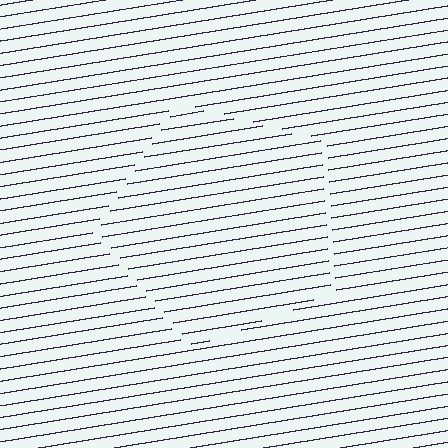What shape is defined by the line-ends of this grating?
An illusory pentagon. The interior of the shape contains the same grating, shifted by half a period — the contour is defined by the phase discontinuity where line-ends from the inner and outer gratings abut.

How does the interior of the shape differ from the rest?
The interior of the shape contains the same grating, shifted by half a period — the contour is defined by the phase discontinuity where line-ends from the inner and outer gratings abut.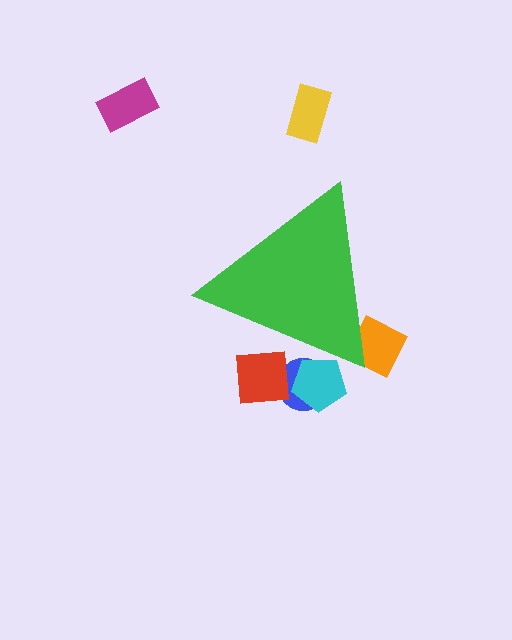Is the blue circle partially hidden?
Yes, the blue circle is partially hidden behind the green triangle.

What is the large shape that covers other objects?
A green triangle.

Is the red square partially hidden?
Yes, the red square is partially hidden behind the green triangle.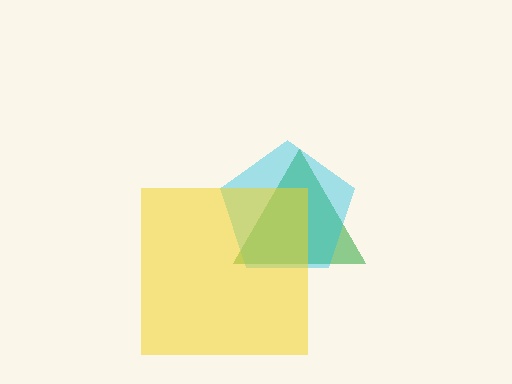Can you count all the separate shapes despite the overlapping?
Yes, there are 3 separate shapes.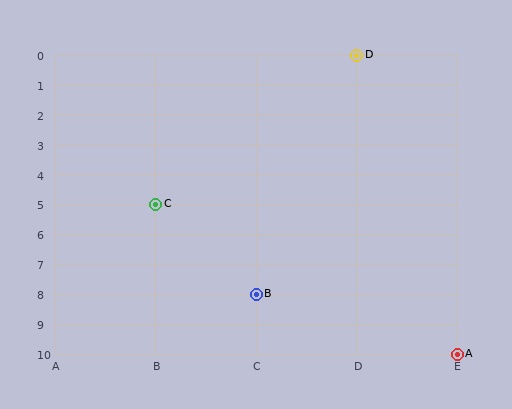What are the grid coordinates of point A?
Point A is at grid coordinates (E, 10).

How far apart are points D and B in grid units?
Points D and B are 1 column and 8 rows apart (about 8.1 grid units diagonally).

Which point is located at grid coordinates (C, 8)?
Point B is at (C, 8).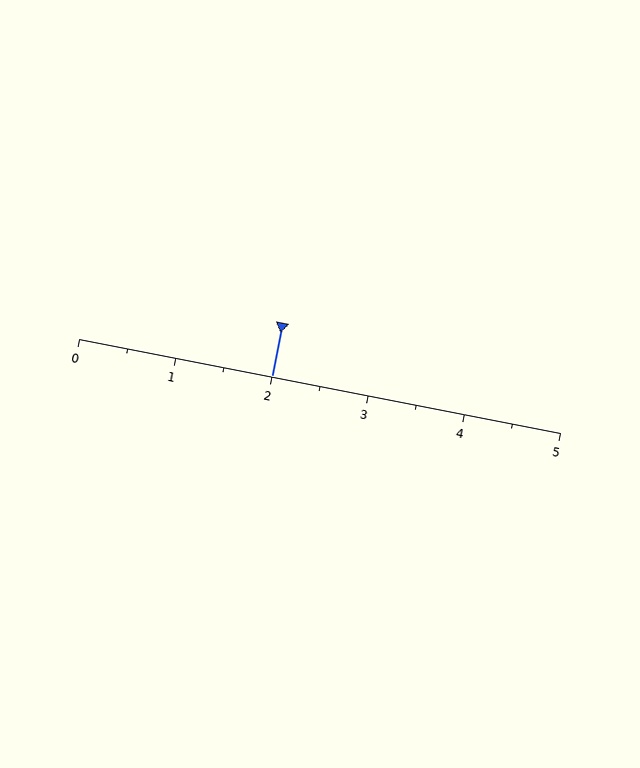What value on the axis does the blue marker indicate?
The marker indicates approximately 2.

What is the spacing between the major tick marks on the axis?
The major ticks are spaced 1 apart.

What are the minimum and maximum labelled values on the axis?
The axis runs from 0 to 5.